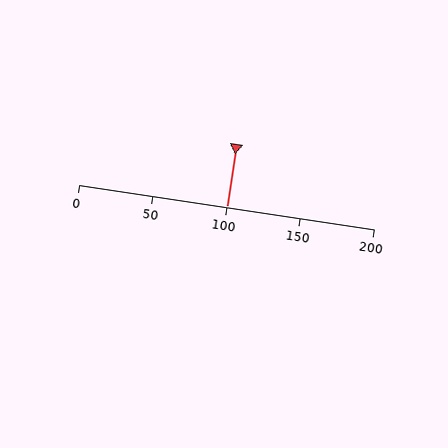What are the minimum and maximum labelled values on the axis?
The axis runs from 0 to 200.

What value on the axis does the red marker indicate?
The marker indicates approximately 100.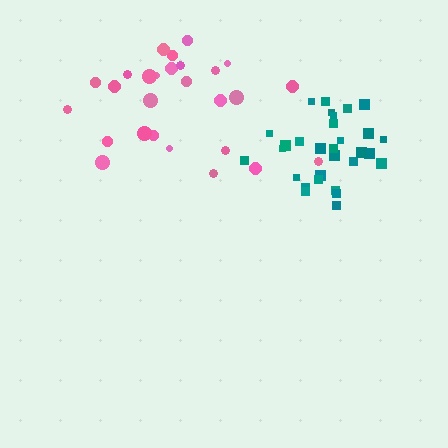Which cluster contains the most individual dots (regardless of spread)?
Teal (31).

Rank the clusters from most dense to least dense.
teal, pink.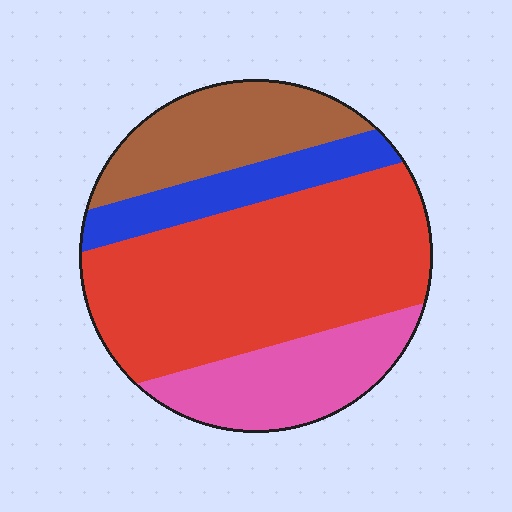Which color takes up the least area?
Blue, at roughly 15%.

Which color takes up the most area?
Red, at roughly 50%.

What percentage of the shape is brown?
Brown takes up about one fifth (1/5) of the shape.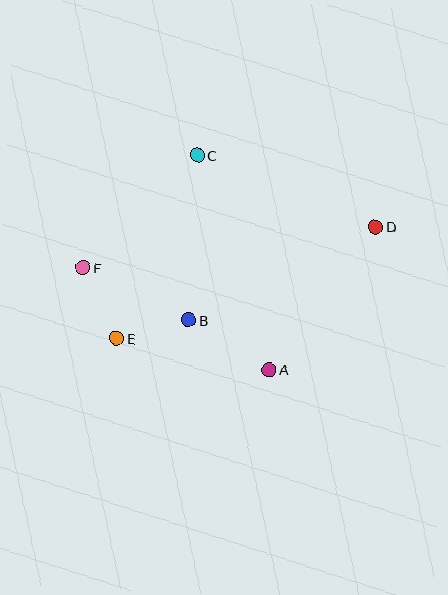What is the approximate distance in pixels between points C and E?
The distance between C and E is approximately 200 pixels.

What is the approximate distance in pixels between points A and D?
The distance between A and D is approximately 178 pixels.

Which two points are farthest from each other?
Points D and F are farthest from each other.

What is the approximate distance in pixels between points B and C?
The distance between B and C is approximately 165 pixels.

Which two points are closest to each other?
Points B and E are closest to each other.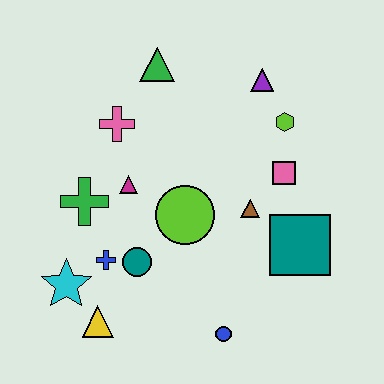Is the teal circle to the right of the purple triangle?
No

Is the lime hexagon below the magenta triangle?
No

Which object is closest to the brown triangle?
The pink square is closest to the brown triangle.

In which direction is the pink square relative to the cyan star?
The pink square is to the right of the cyan star.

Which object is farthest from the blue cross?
The purple triangle is farthest from the blue cross.